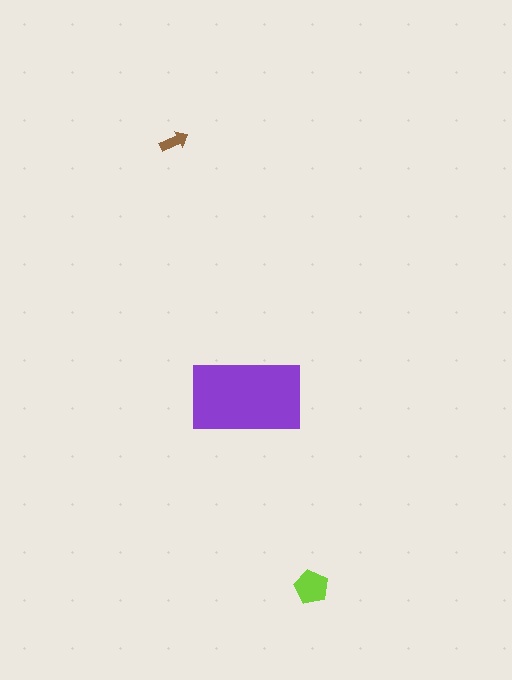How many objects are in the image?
There are 3 objects in the image.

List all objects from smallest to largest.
The brown arrow, the lime pentagon, the purple rectangle.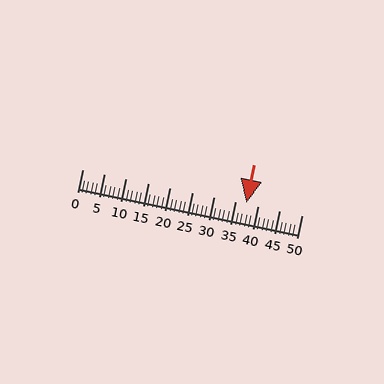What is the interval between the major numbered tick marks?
The major tick marks are spaced 5 units apart.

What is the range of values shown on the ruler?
The ruler shows values from 0 to 50.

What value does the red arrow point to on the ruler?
The red arrow points to approximately 37.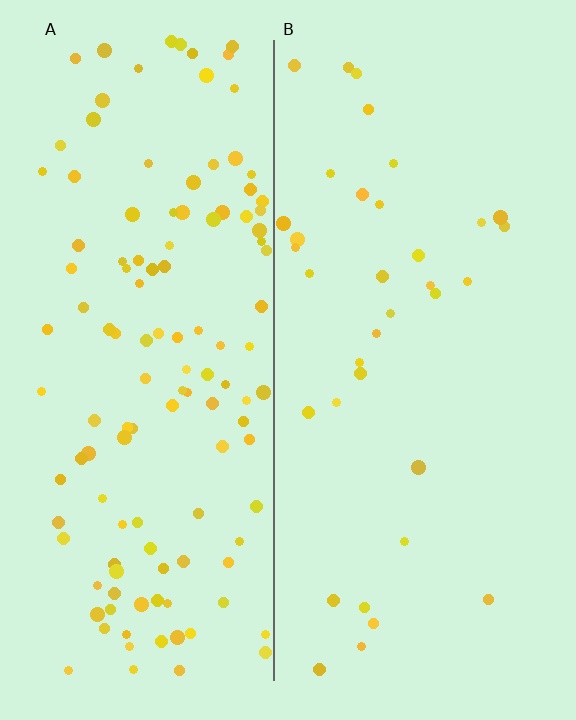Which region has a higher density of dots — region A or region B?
A (the left).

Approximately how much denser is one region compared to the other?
Approximately 3.5× — region A over region B.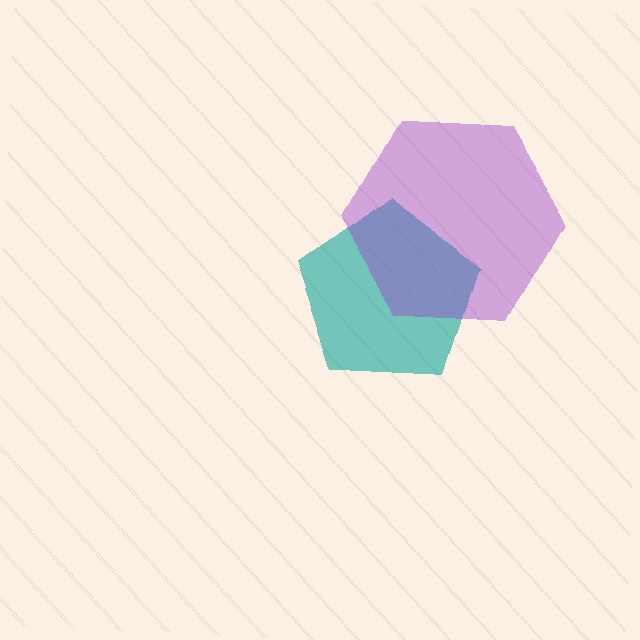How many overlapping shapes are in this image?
There are 2 overlapping shapes in the image.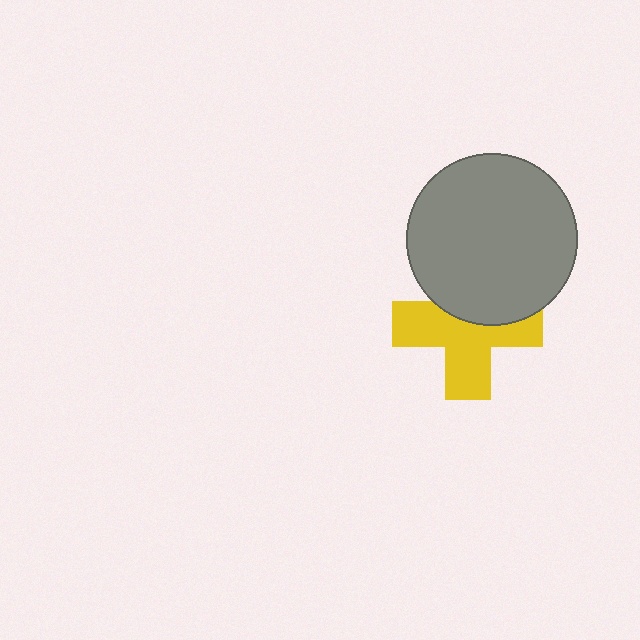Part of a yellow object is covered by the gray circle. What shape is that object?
It is a cross.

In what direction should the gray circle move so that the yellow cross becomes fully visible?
The gray circle should move up. That is the shortest direction to clear the overlap and leave the yellow cross fully visible.